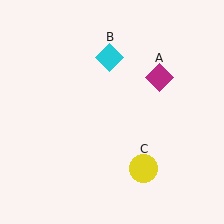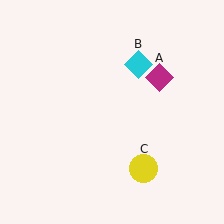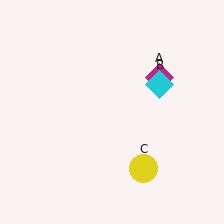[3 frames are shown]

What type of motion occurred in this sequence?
The cyan diamond (object B) rotated clockwise around the center of the scene.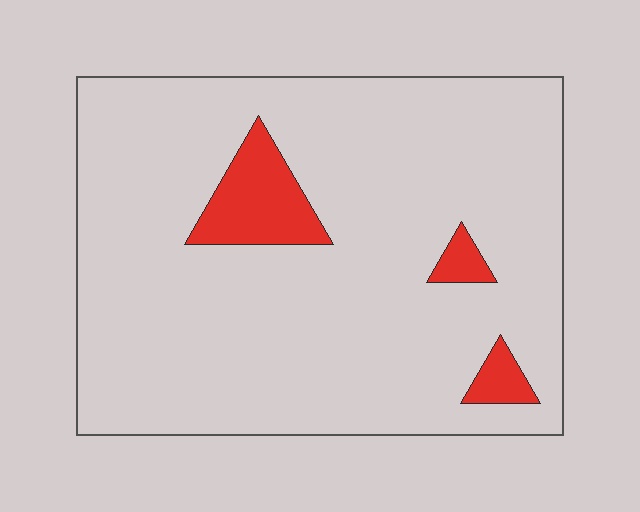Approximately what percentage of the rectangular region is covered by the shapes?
Approximately 10%.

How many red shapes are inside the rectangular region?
3.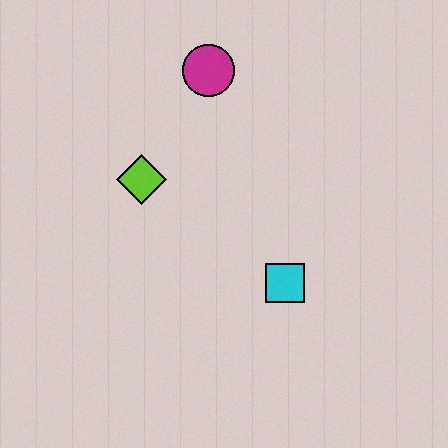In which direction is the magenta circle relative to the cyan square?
The magenta circle is above the cyan square.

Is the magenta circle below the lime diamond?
No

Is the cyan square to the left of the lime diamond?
No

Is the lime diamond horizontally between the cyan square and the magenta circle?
No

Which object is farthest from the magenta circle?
The cyan square is farthest from the magenta circle.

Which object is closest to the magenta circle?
The lime diamond is closest to the magenta circle.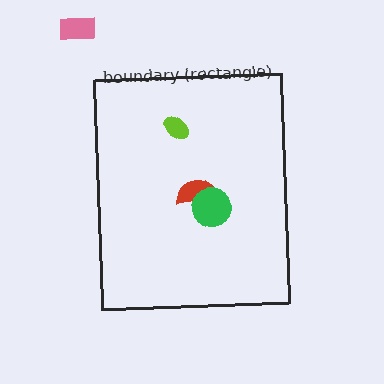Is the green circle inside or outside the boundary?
Inside.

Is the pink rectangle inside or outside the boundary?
Outside.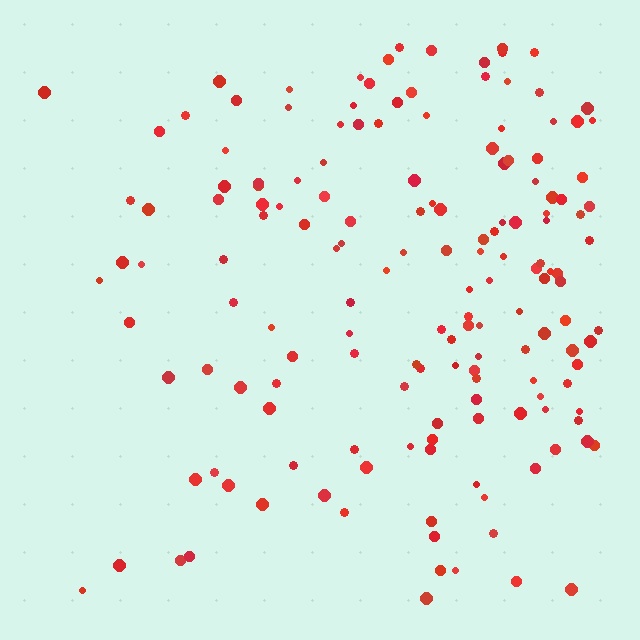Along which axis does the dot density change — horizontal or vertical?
Horizontal.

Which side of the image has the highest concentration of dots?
The right.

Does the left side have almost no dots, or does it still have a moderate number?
Still a moderate number, just noticeably fewer than the right.